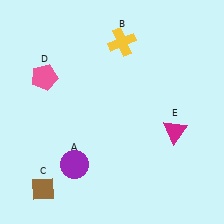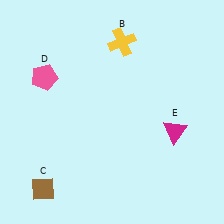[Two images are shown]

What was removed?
The purple circle (A) was removed in Image 2.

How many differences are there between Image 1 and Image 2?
There is 1 difference between the two images.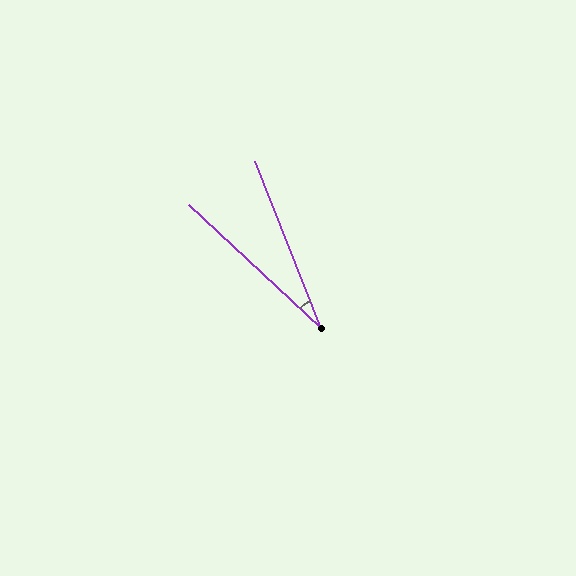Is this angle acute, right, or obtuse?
It is acute.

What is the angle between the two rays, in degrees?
Approximately 25 degrees.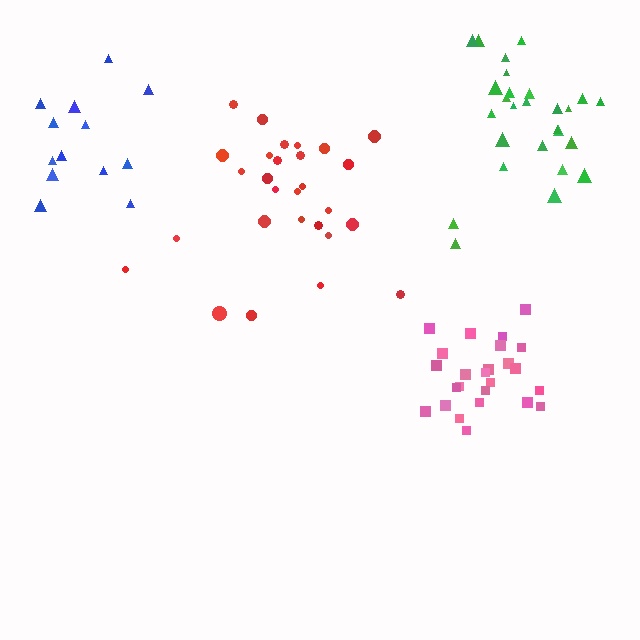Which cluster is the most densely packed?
Pink.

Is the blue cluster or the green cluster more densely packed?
Green.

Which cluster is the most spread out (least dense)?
Blue.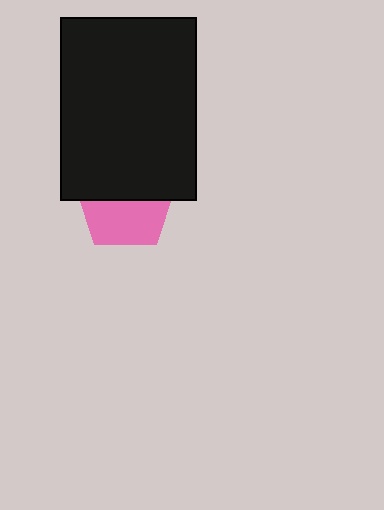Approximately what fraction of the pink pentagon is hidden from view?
Roughly 49% of the pink pentagon is hidden behind the black rectangle.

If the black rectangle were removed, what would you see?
You would see the complete pink pentagon.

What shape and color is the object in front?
The object in front is a black rectangle.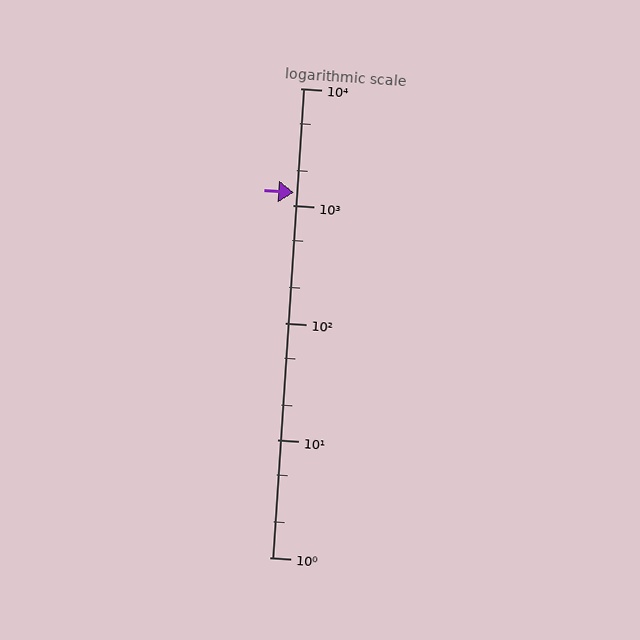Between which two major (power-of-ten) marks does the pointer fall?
The pointer is between 1000 and 10000.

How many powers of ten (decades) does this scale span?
The scale spans 4 decades, from 1 to 10000.